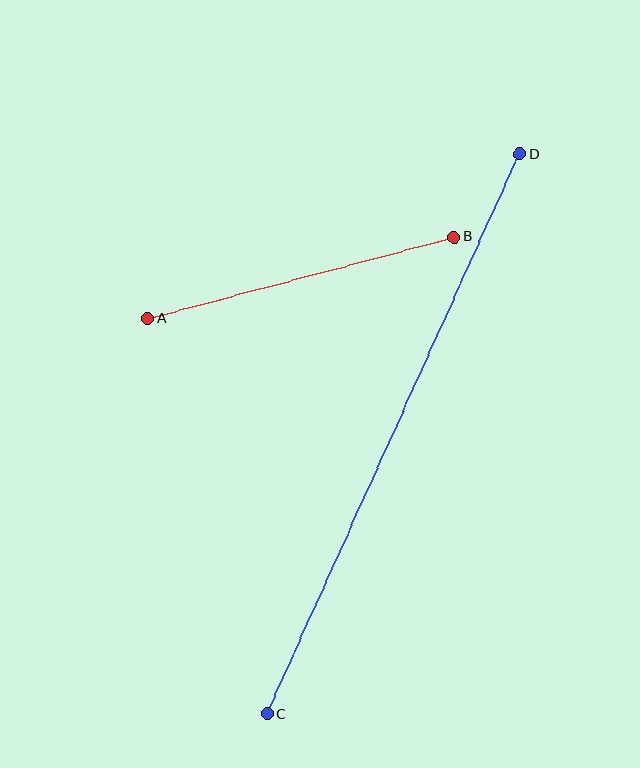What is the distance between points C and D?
The distance is approximately 614 pixels.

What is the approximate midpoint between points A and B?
The midpoint is at approximately (301, 278) pixels.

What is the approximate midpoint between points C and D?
The midpoint is at approximately (393, 434) pixels.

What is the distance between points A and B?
The distance is approximately 318 pixels.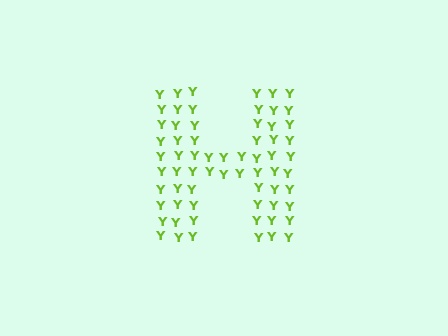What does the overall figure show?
The overall figure shows the letter H.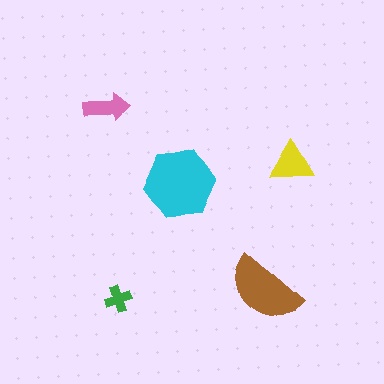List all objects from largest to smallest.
The cyan hexagon, the brown semicircle, the yellow triangle, the pink arrow, the green cross.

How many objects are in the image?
There are 5 objects in the image.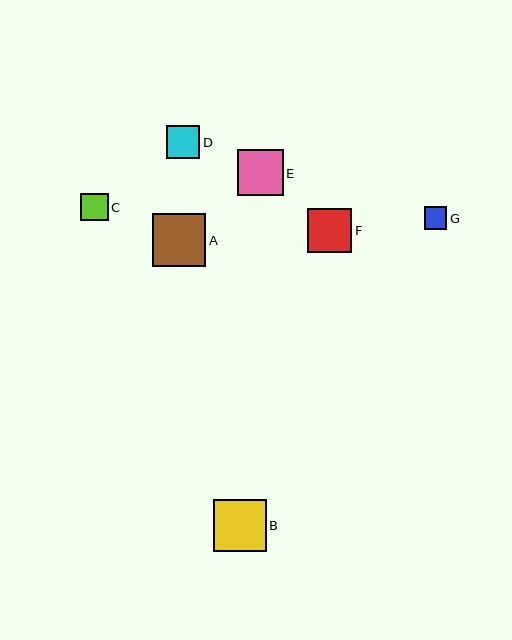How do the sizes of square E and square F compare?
Square E and square F are approximately the same size.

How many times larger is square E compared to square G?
Square E is approximately 2.0 times the size of square G.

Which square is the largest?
Square A is the largest with a size of approximately 53 pixels.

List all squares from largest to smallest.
From largest to smallest: A, B, E, F, D, C, G.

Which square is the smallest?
Square G is the smallest with a size of approximately 23 pixels.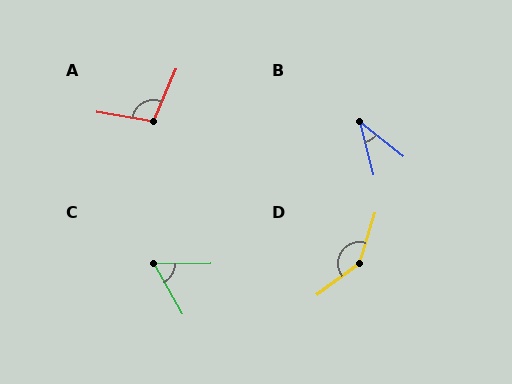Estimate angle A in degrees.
Approximately 103 degrees.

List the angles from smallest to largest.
B (37°), C (61°), A (103°), D (143°).